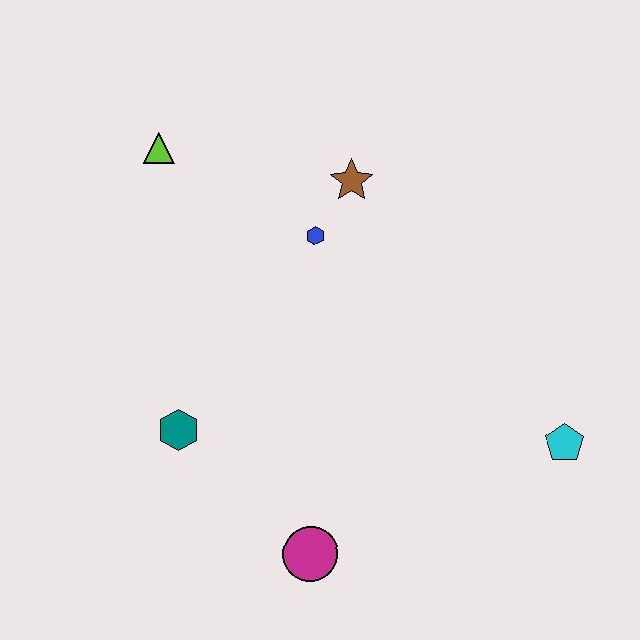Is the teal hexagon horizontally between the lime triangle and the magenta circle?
Yes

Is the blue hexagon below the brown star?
Yes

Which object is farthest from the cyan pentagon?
The lime triangle is farthest from the cyan pentagon.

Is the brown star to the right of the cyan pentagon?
No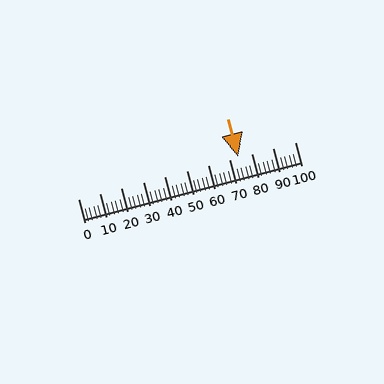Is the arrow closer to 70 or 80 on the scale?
The arrow is closer to 70.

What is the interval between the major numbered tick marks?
The major tick marks are spaced 10 units apart.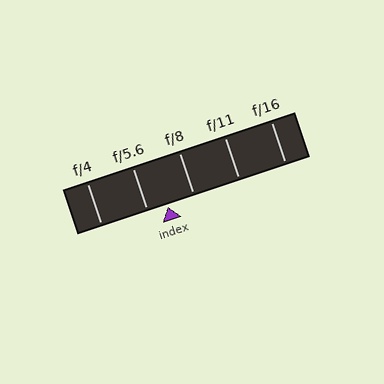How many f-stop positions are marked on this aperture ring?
There are 5 f-stop positions marked.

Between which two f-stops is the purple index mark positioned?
The index mark is between f/5.6 and f/8.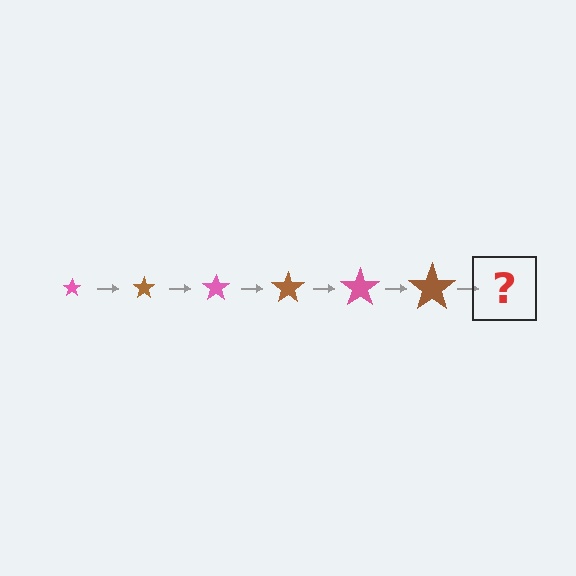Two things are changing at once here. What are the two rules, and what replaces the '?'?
The two rules are that the star grows larger each step and the color cycles through pink and brown. The '?' should be a pink star, larger than the previous one.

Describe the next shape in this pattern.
It should be a pink star, larger than the previous one.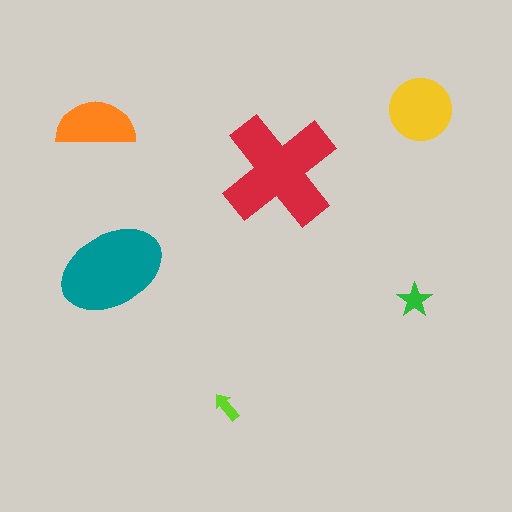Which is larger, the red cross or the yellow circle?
The red cross.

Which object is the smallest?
The lime arrow.